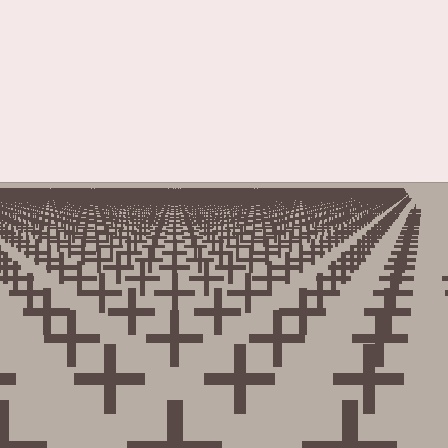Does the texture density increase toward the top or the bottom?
Density increases toward the top.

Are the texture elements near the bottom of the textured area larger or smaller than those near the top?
Larger. Near the bottom, elements are closer to the viewer and appear at a bigger on-screen size.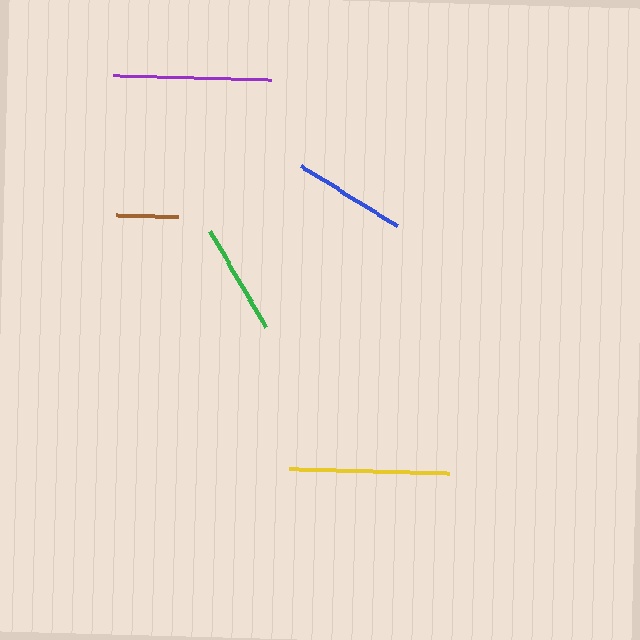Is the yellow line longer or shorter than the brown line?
The yellow line is longer than the brown line.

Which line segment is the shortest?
The brown line is the shortest at approximately 61 pixels.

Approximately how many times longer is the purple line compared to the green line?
The purple line is approximately 1.4 times the length of the green line.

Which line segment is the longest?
The yellow line is the longest at approximately 159 pixels.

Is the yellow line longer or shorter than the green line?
The yellow line is longer than the green line.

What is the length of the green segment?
The green segment is approximately 110 pixels long.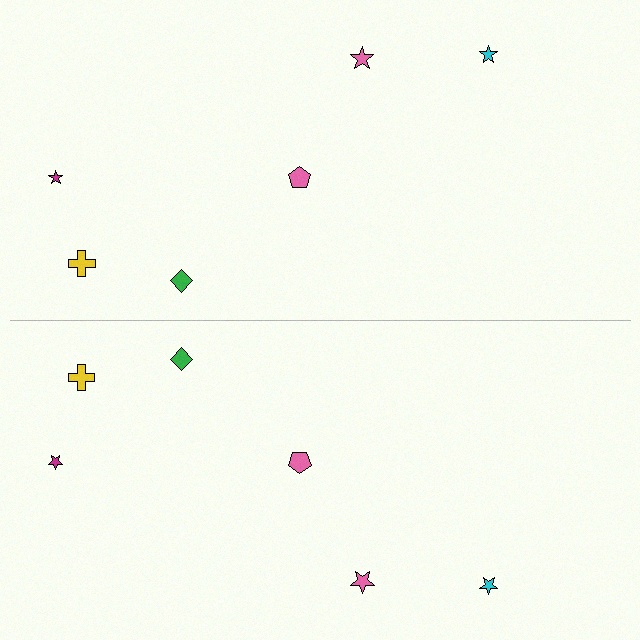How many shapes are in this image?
There are 12 shapes in this image.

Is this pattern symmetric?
Yes, this pattern has bilateral (reflection) symmetry.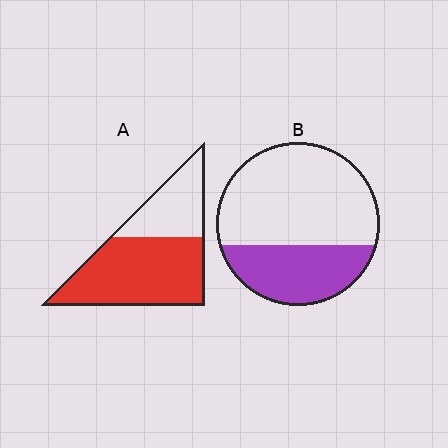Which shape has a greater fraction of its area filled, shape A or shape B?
Shape A.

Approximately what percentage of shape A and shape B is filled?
A is approximately 65% and B is approximately 35%.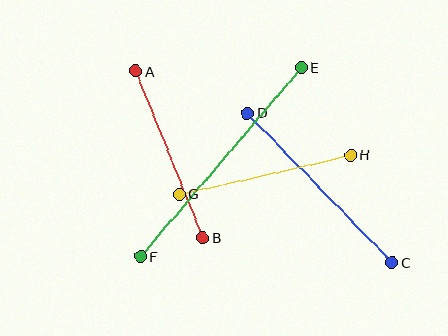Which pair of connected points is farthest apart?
Points E and F are farthest apart.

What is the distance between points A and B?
The distance is approximately 180 pixels.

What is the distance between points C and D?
The distance is approximately 208 pixels.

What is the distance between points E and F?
The distance is approximately 248 pixels.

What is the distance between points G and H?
The distance is approximately 176 pixels.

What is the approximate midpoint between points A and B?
The midpoint is at approximately (169, 154) pixels.